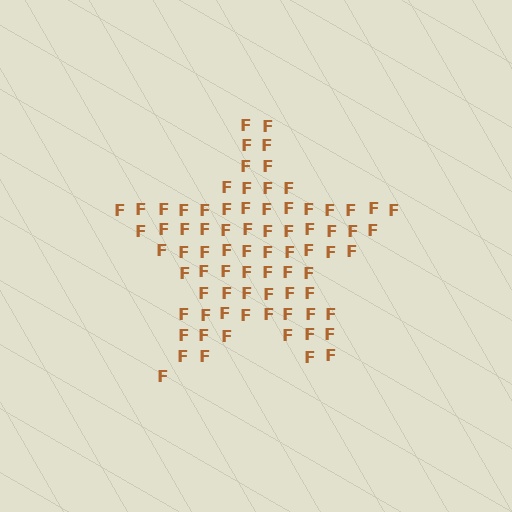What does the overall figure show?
The overall figure shows a star.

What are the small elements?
The small elements are letter F's.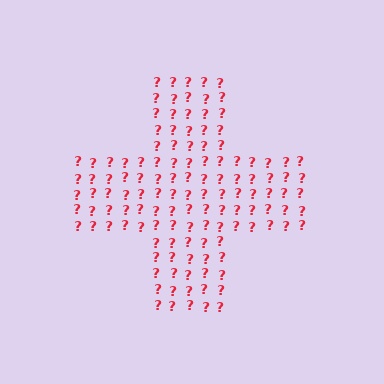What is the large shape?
The large shape is a cross.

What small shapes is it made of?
It is made of small question marks.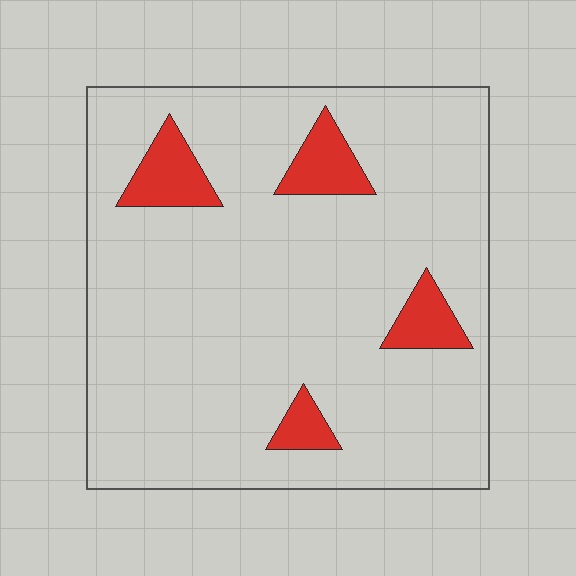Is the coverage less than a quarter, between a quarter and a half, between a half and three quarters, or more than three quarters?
Less than a quarter.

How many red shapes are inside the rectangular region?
4.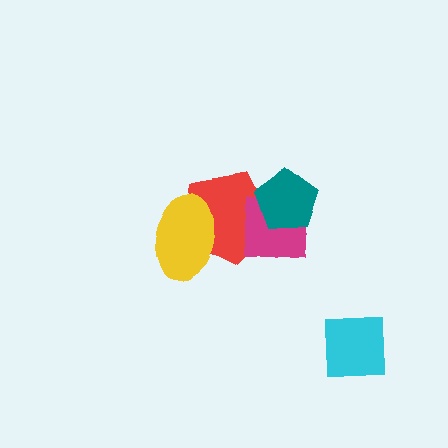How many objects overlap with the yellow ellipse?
1 object overlaps with the yellow ellipse.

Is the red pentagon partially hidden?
Yes, it is partially covered by another shape.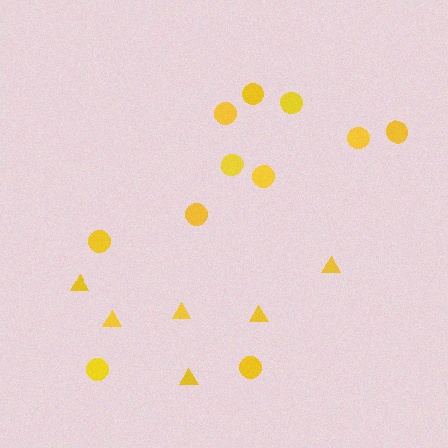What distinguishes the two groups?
There are 2 groups: one group of triangles (6) and one group of circles (11).